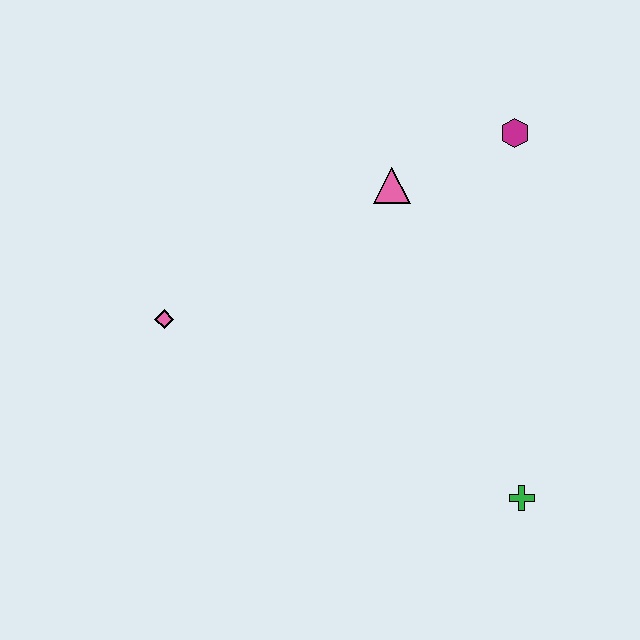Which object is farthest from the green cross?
The pink diamond is farthest from the green cross.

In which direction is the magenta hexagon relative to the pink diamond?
The magenta hexagon is to the right of the pink diamond.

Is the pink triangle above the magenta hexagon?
No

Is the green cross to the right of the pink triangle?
Yes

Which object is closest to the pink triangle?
The magenta hexagon is closest to the pink triangle.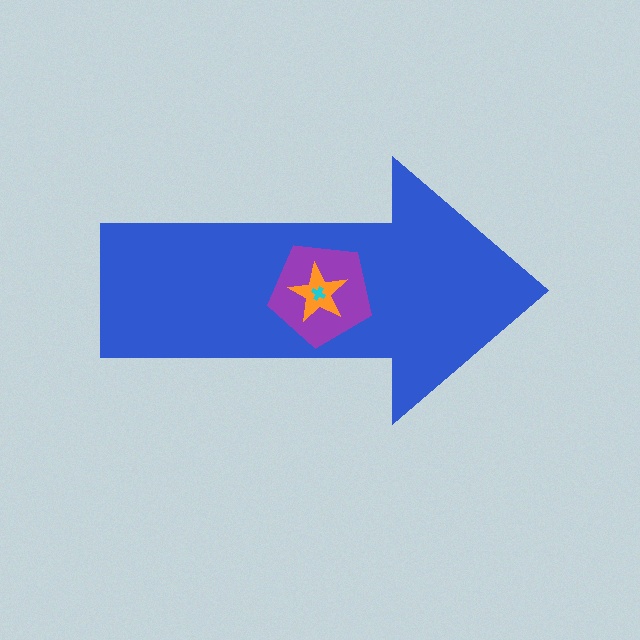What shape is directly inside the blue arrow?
The purple pentagon.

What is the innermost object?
The cyan cross.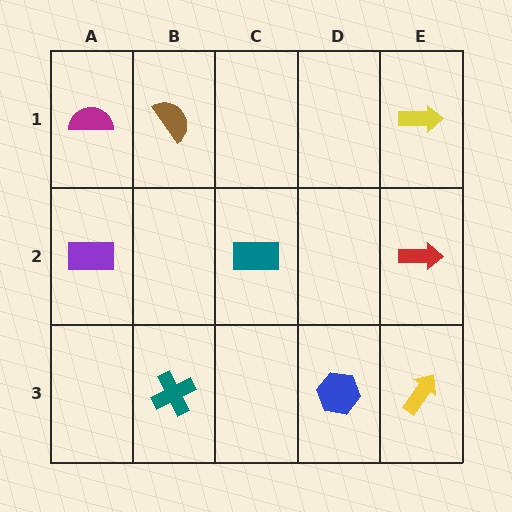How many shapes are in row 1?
3 shapes.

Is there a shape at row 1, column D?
No, that cell is empty.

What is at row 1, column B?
A brown semicircle.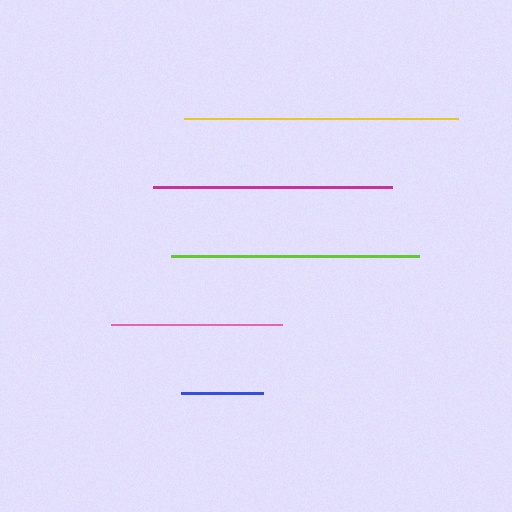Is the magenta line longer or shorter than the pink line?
The magenta line is longer than the pink line.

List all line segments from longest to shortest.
From longest to shortest: yellow, lime, magenta, pink, blue.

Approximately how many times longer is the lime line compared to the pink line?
The lime line is approximately 1.4 times the length of the pink line.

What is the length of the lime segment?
The lime segment is approximately 249 pixels long.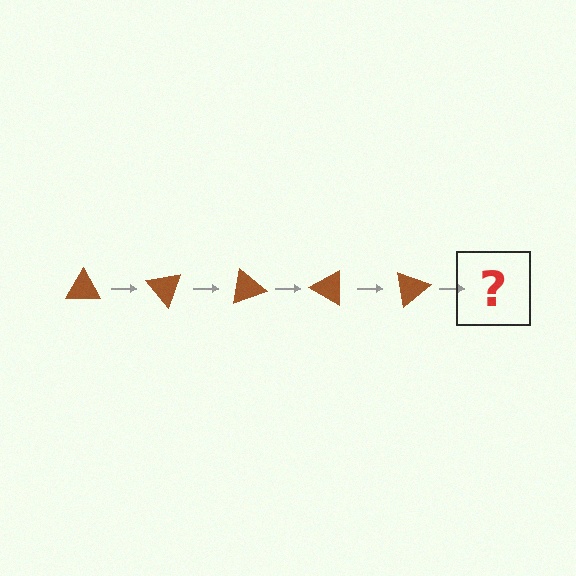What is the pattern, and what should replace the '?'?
The pattern is that the triangle rotates 50 degrees each step. The '?' should be a brown triangle rotated 250 degrees.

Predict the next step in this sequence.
The next step is a brown triangle rotated 250 degrees.